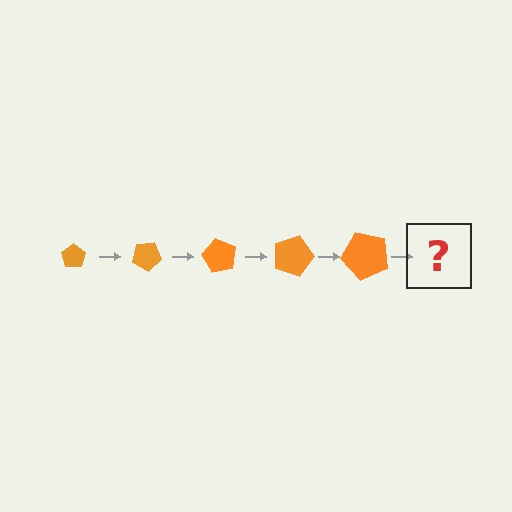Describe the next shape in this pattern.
It should be a pentagon, larger than the previous one and rotated 150 degrees from the start.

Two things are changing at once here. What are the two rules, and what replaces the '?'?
The two rules are that the pentagon grows larger each step and it rotates 30 degrees each step. The '?' should be a pentagon, larger than the previous one and rotated 150 degrees from the start.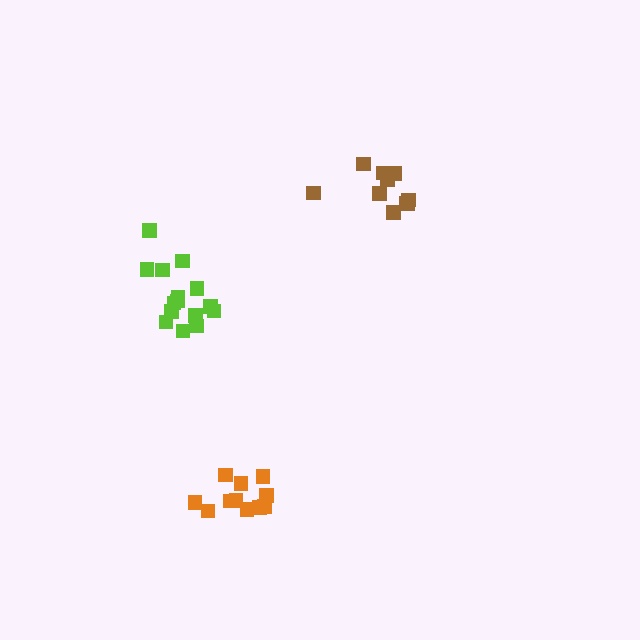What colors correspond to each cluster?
The clusters are colored: orange, brown, lime.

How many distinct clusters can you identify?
There are 3 distinct clusters.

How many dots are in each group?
Group 1: 11 dots, Group 2: 10 dots, Group 3: 15 dots (36 total).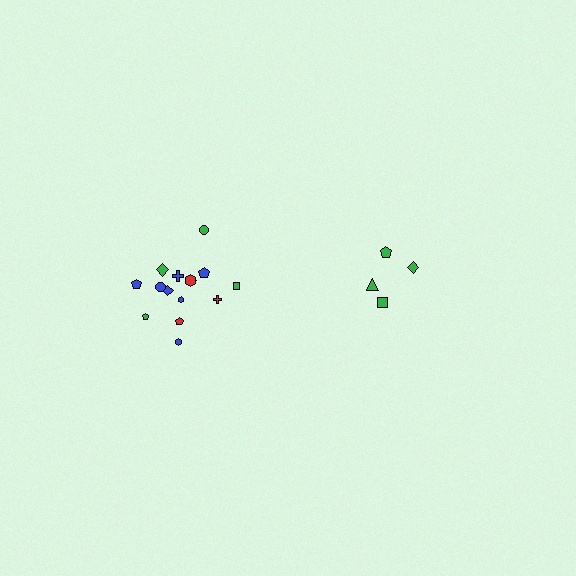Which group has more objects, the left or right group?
The left group.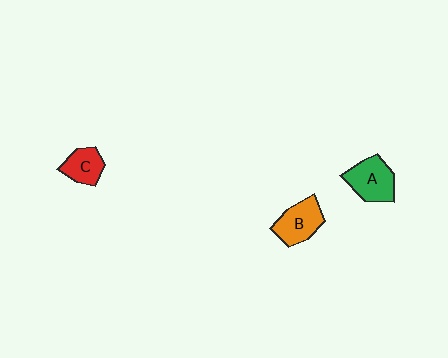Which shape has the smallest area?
Shape C (red).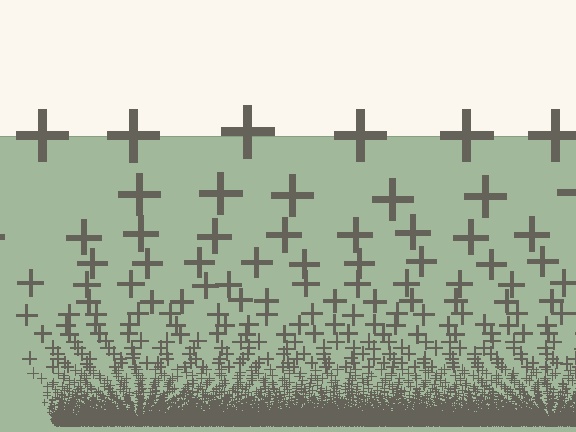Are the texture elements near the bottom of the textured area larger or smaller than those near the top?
Smaller. The gradient is inverted — elements near the bottom are smaller and denser.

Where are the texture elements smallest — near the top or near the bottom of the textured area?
Near the bottom.